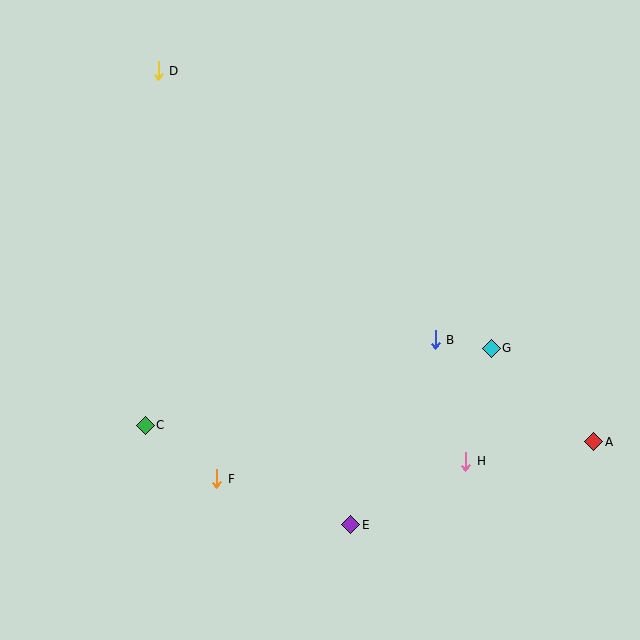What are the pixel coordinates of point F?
Point F is at (217, 479).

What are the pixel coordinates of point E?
Point E is at (351, 525).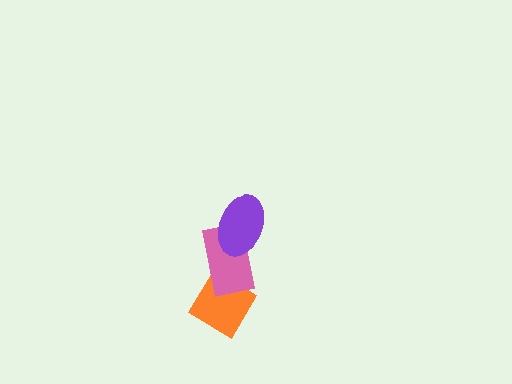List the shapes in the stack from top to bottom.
From top to bottom: the purple ellipse, the pink rectangle, the orange diamond.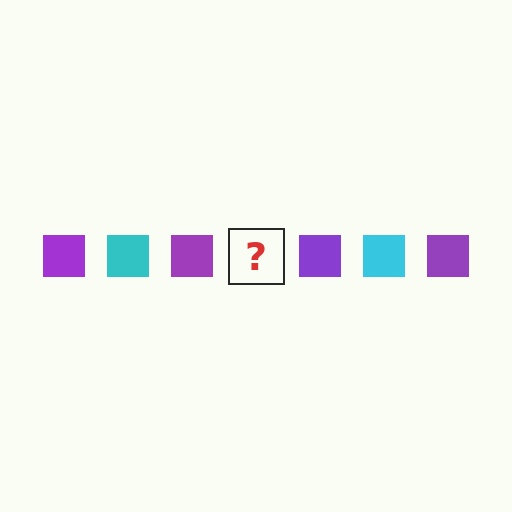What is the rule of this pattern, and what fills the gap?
The rule is that the pattern cycles through purple, cyan squares. The gap should be filled with a cyan square.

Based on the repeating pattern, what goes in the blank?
The blank should be a cyan square.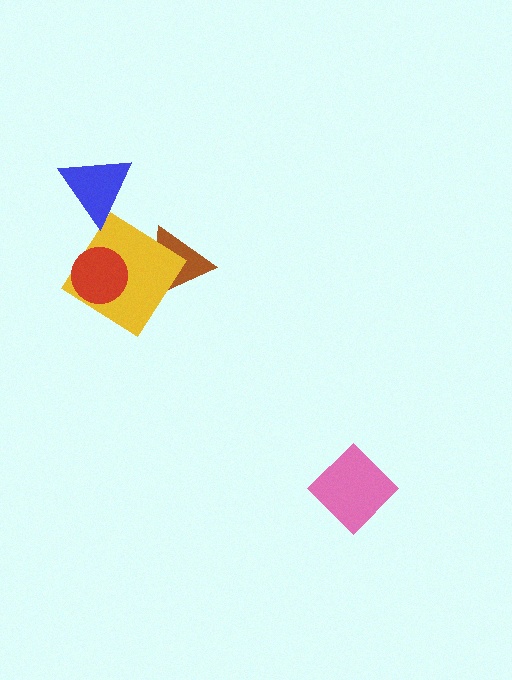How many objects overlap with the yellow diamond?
2 objects overlap with the yellow diamond.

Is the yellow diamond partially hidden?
Yes, it is partially covered by another shape.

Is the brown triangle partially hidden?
Yes, it is partially covered by another shape.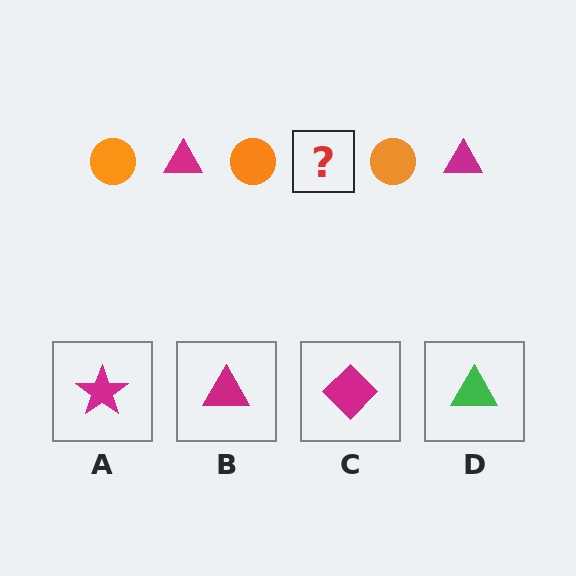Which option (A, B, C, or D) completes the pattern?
B.